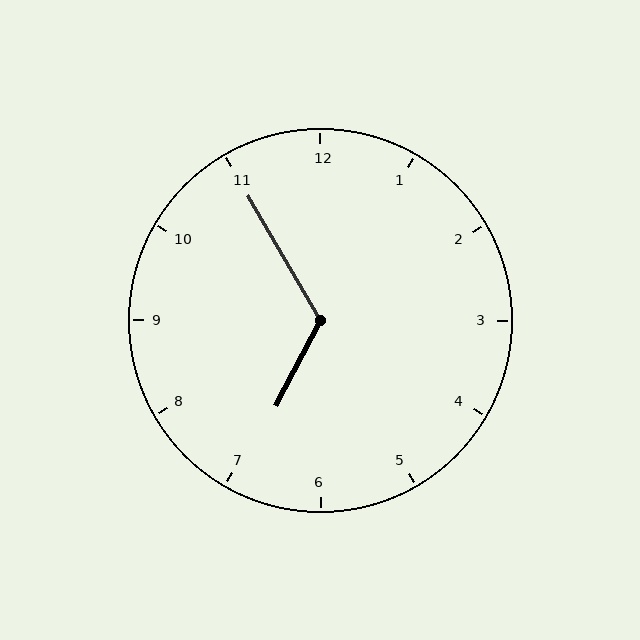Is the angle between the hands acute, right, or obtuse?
It is obtuse.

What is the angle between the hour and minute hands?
Approximately 122 degrees.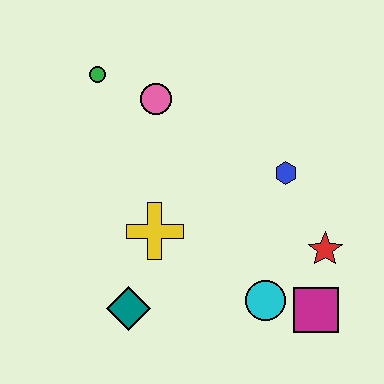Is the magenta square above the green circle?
No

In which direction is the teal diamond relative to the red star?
The teal diamond is to the left of the red star.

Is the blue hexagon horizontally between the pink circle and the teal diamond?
No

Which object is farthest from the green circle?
The magenta square is farthest from the green circle.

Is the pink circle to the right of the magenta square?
No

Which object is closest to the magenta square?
The cyan circle is closest to the magenta square.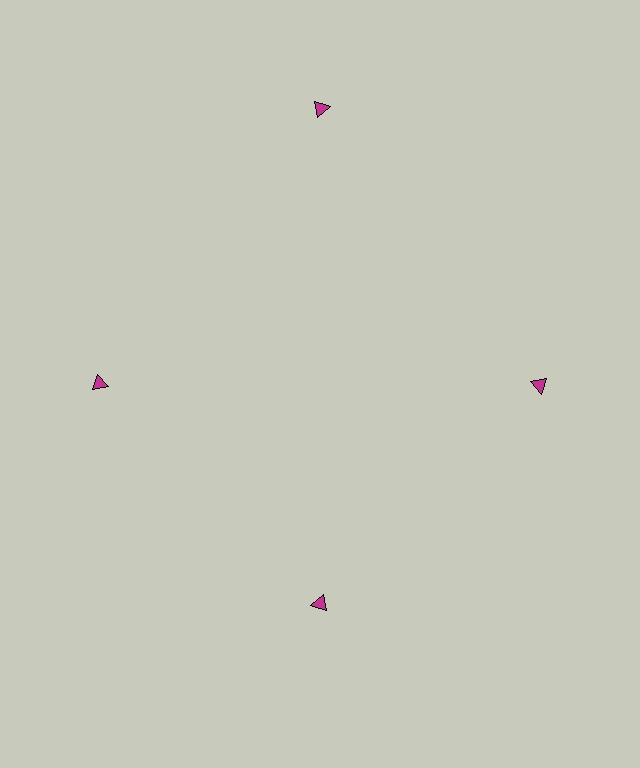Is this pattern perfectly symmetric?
No. The 4 magenta triangles are arranged in a ring, but one element near the 12 o'clock position is pushed outward from the center, breaking the 4-fold rotational symmetry.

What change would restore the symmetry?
The symmetry would be restored by moving it inward, back onto the ring so that all 4 triangles sit at equal angles and equal distance from the center.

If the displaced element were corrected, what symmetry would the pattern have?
It would have 4-fold rotational symmetry — the pattern would map onto itself every 90 degrees.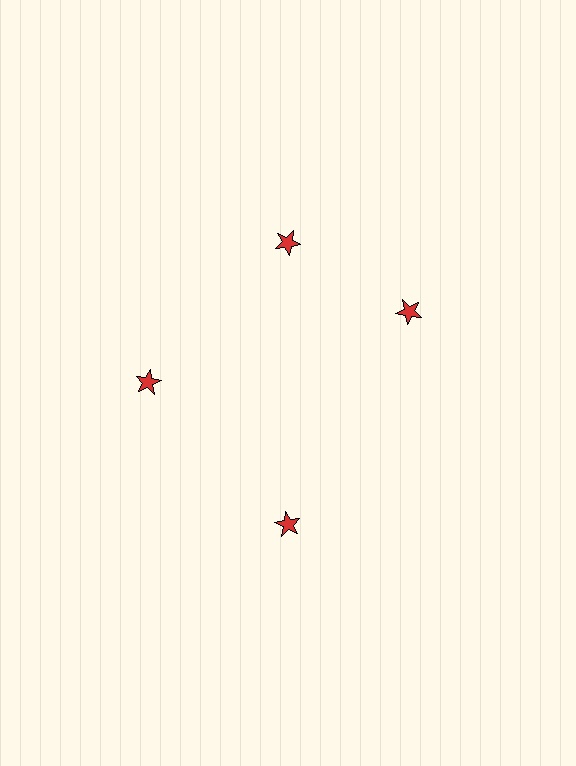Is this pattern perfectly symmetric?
No. The 4 red stars are arranged in a ring, but one element near the 3 o'clock position is rotated out of alignment along the ring, breaking the 4-fold rotational symmetry.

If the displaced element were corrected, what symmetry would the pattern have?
It would have 4-fold rotational symmetry — the pattern would map onto itself every 90 degrees.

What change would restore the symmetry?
The symmetry would be restored by rotating it back into even spacing with its neighbors so that all 4 stars sit at equal angles and equal distance from the center.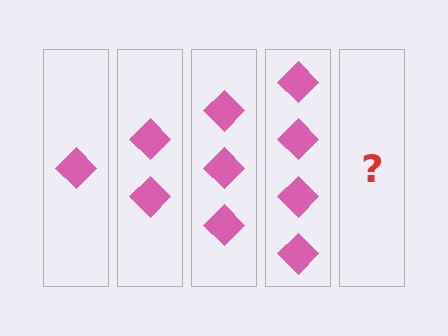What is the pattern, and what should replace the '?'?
The pattern is that each step adds one more diamond. The '?' should be 5 diamonds.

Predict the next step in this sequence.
The next step is 5 diamonds.